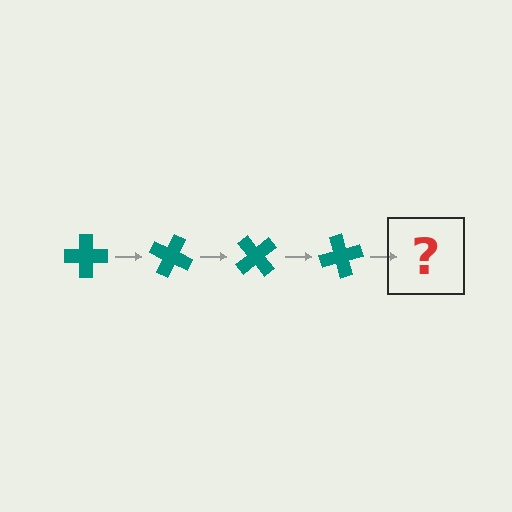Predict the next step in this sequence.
The next step is a teal cross rotated 100 degrees.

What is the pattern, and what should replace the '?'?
The pattern is that the cross rotates 25 degrees each step. The '?' should be a teal cross rotated 100 degrees.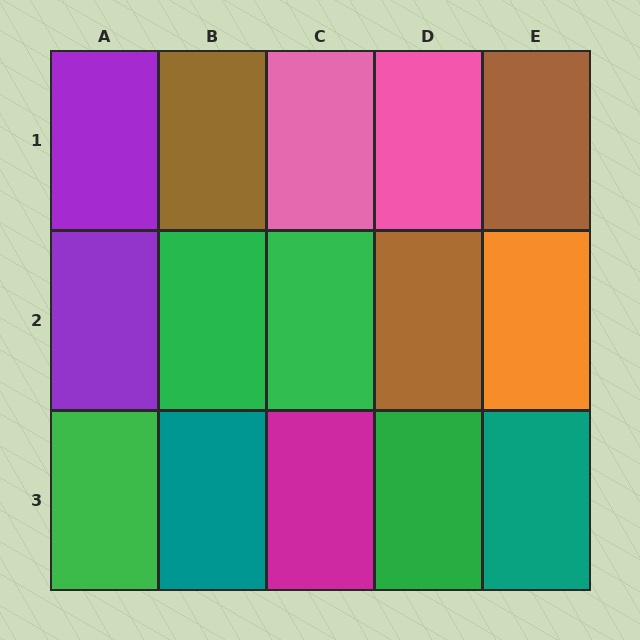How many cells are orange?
1 cell is orange.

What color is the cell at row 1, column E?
Brown.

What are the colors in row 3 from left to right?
Green, teal, magenta, green, teal.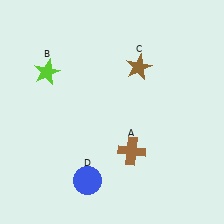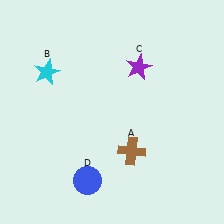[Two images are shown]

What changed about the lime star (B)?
In Image 1, B is lime. In Image 2, it changed to cyan.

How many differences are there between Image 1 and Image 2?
There are 2 differences between the two images.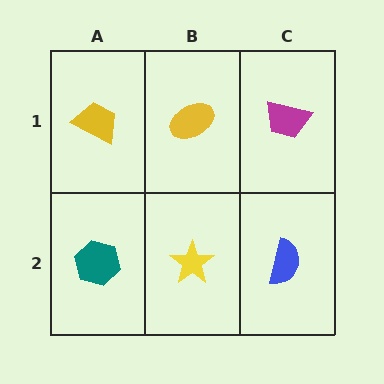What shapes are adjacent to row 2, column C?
A magenta trapezoid (row 1, column C), a yellow star (row 2, column B).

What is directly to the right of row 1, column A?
A yellow ellipse.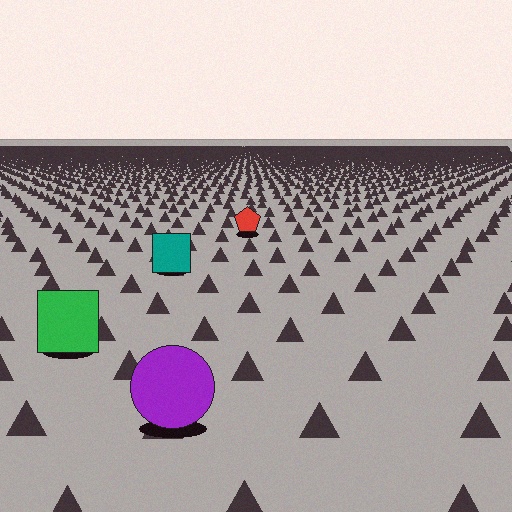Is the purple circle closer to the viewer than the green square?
Yes. The purple circle is closer — you can tell from the texture gradient: the ground texture is coarser near it.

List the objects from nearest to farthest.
From nearest to farthest: the purple circle, the green square, the teal square, the red pentagon.